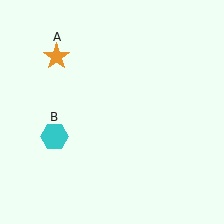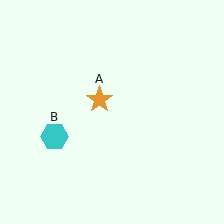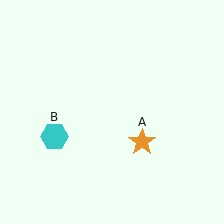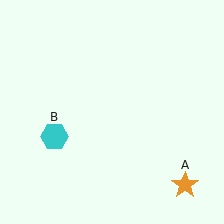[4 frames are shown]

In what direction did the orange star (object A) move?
The orange star (object A) moved down and to the right.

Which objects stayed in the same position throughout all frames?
Cyan hexagon (object B) remained stationary.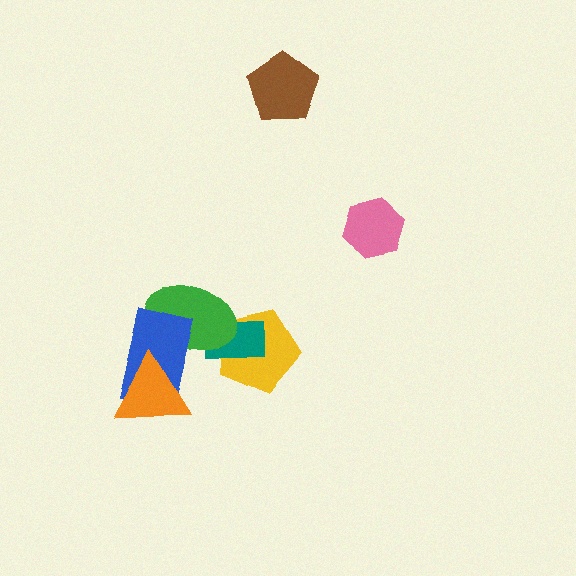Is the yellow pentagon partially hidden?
Yes, it is partially covered by another shape.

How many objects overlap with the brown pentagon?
0 objects overlap with the brown pentagon.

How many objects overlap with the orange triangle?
1 object overlaps with the orange triangle.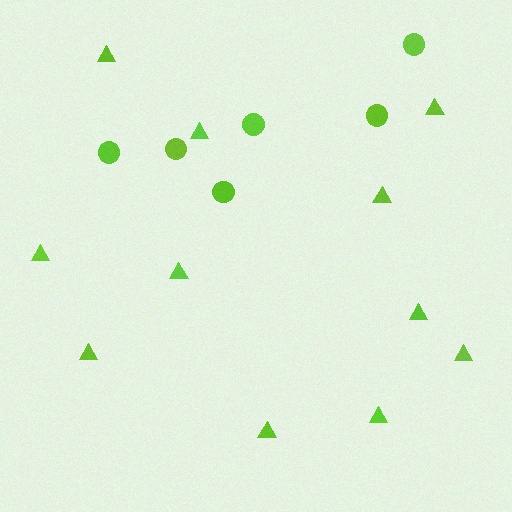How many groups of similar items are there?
There are 2 groups: one group of circles (6) and one group of triangles (11).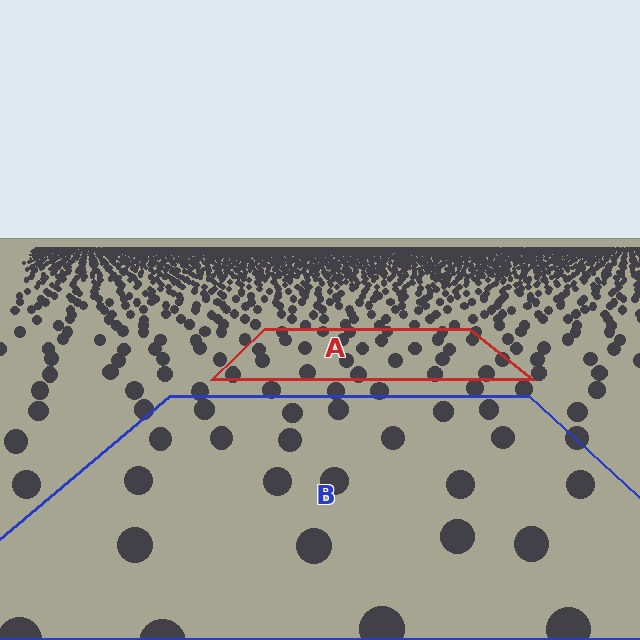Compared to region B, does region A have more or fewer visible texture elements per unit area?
Region A has more texture elements per unit area — they are packed more densely because it is farther away.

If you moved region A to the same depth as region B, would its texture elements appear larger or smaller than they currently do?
They would appear larger. At a closer depth, the same texture elements are projected at a bigger on-screen size.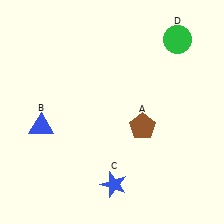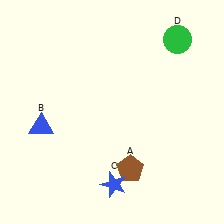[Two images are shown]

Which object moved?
The brown pentagon (A) moved down.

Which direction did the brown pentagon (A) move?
The brown pentagon (A) moved down.